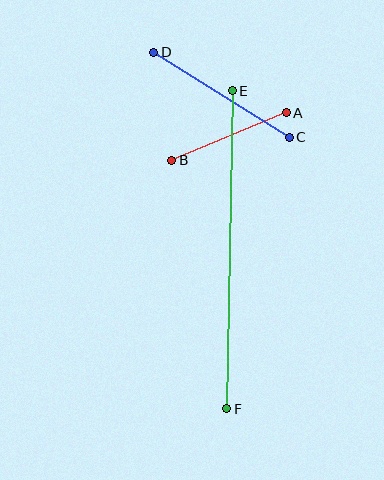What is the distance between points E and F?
The distance is approximately 318 pixels.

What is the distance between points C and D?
The distance is approximately 160 pixels.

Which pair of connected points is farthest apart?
Points E and F are farthest apart.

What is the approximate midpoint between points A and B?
The midpoint is at approximately (229, 137) pixels.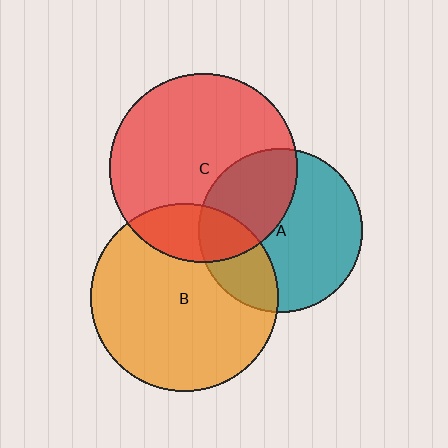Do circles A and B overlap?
Yes.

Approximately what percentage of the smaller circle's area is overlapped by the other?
Approximately 25%.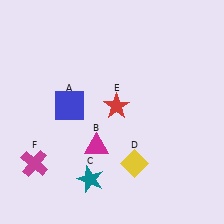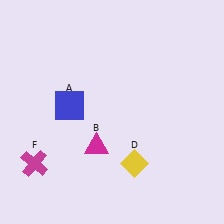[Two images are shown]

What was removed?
The teal star (C), the red star (E) were removed in Image 2.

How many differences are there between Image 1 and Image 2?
There are 2 differences between the two images.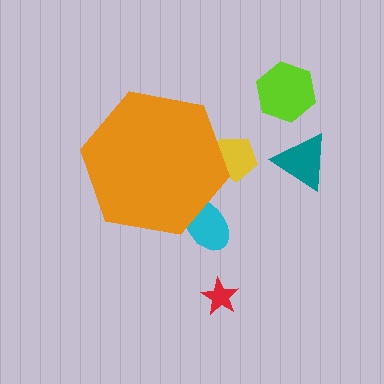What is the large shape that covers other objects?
An orange hexagon.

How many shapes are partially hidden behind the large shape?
2 shapes are partially hidden.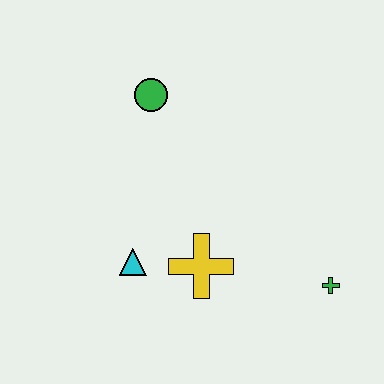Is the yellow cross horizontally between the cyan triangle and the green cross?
Yes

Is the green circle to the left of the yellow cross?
Yes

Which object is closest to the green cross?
The yellow cross is closest to the green cross.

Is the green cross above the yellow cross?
No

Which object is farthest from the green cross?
The green circle is farthest from the green cross.